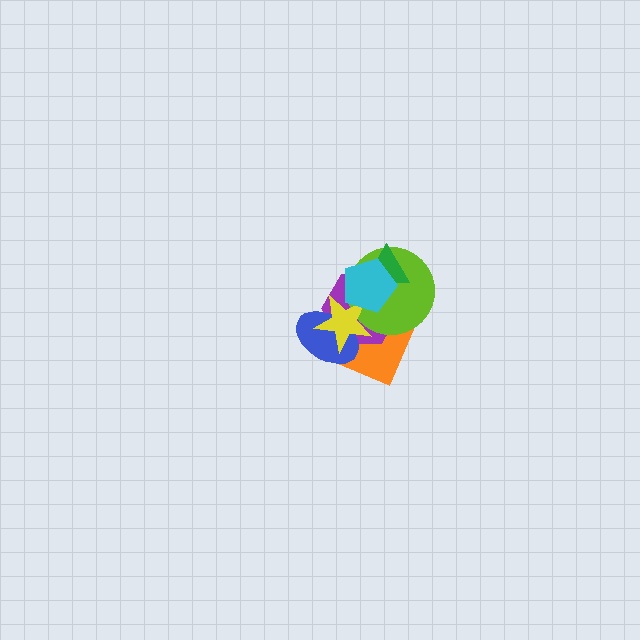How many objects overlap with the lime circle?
5 objects overlap with the lime circle.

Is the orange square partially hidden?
Yes, it is partially covered by another shape.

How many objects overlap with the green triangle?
3 objects overlap with the green triangle.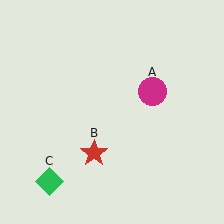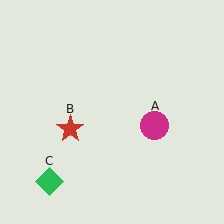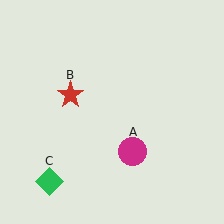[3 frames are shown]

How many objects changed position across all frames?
2 objects changed position: magenta circle (object A), red star (object B).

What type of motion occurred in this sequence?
The magenta circle (object A), red star (object B) rotated clockwise around the center of the scene.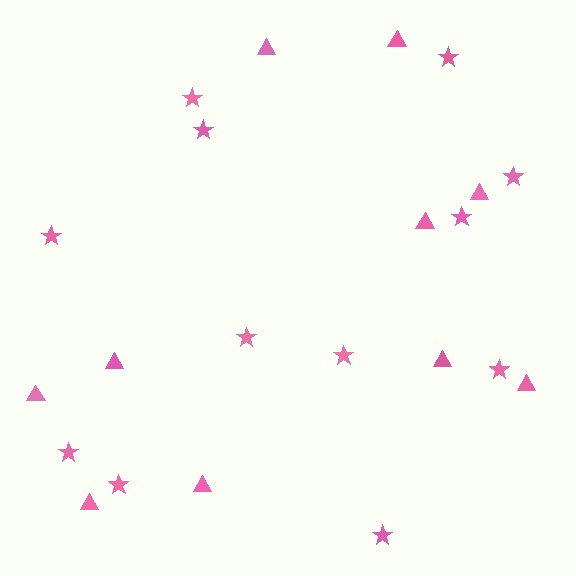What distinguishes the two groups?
There are 2 groups: one group of stars (12) and one group of triangles (10).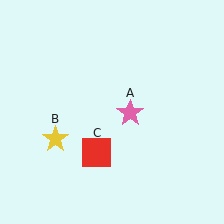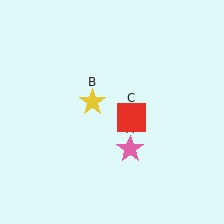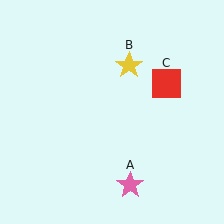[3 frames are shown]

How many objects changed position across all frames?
3 objects changed position: pink star (object A), yellow star (object B), red square (object C).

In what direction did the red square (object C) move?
The red square (object C) moved up and to the right.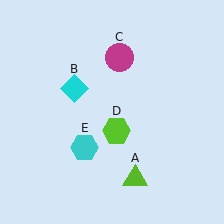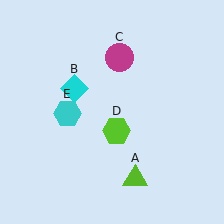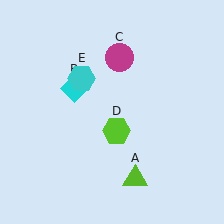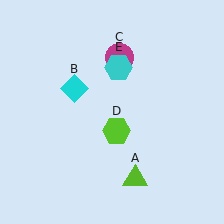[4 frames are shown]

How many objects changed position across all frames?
1 object changed position: cyan hexagon (object E).